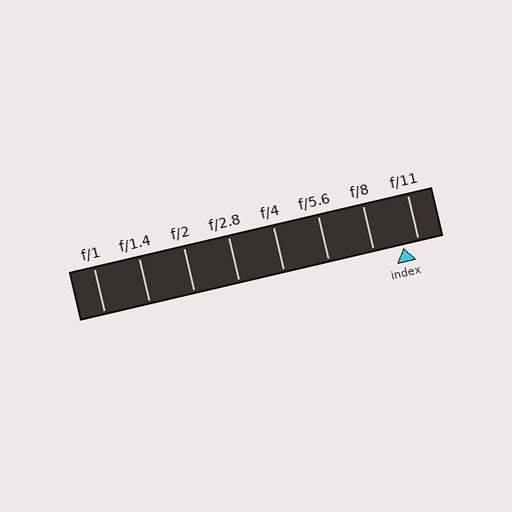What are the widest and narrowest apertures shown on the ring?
The widest aperture shown is f/1 and the narrowest is f/11.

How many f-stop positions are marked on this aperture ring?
There are 8 f-stop positions marked.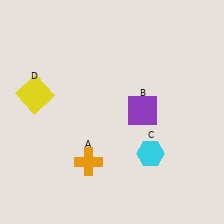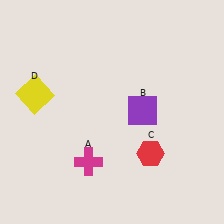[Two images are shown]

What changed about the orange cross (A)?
In Image 1, A is orange. In Image 2, it changed to magenta.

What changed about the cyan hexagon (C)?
In Image 1, C is cyan. In Image 2, it changed to red.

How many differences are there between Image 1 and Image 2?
There are 2 differences between the two images.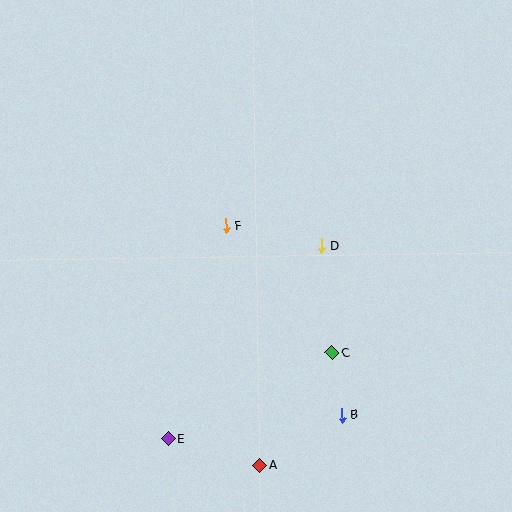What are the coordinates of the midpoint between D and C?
The midpoint between D and C is at (327, 299).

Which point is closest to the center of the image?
Point F at (226, 226) is closest to the center.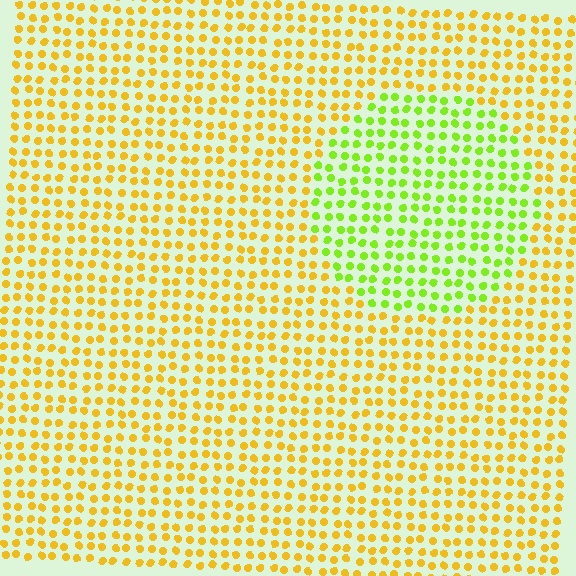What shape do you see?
I see a circle.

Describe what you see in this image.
The image is filled with small yellow elements in a uniform arrangement. A circle-shaped region is visible where the elements are tinted to a slightly different hue, forming a subtle color boundary.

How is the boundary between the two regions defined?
The boundary is defined purely by a slight shift in hue (about 47 degrees). Spacing, size, and orientation are identical on both sides.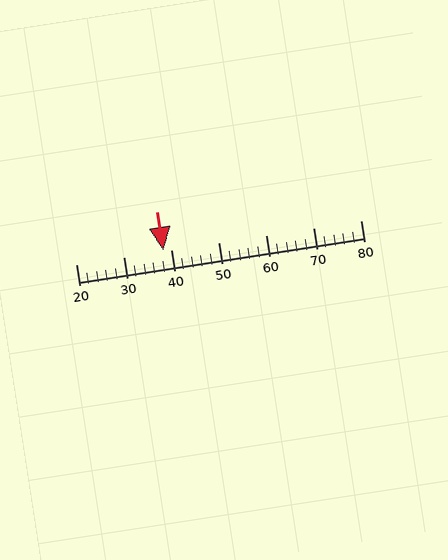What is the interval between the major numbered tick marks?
The major tick marks are spaced 10 units apart.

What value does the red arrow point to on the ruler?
The red arrow points to approximately 38.